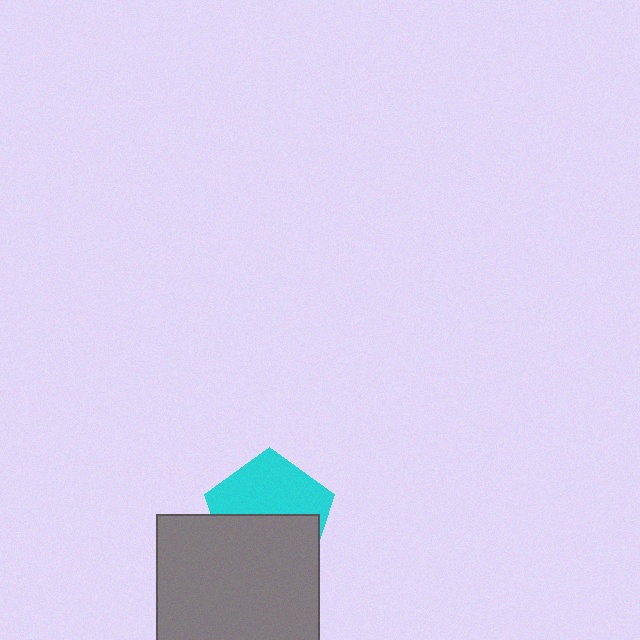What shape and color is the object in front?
The object in front is a gray square.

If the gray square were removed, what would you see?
You would see the complete cyan pentagon.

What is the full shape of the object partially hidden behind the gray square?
The partially hidden object is a cyan pentagon.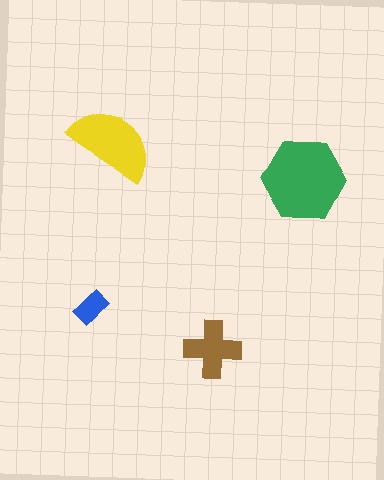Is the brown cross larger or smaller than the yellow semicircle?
Smaller.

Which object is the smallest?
The blue rectangle.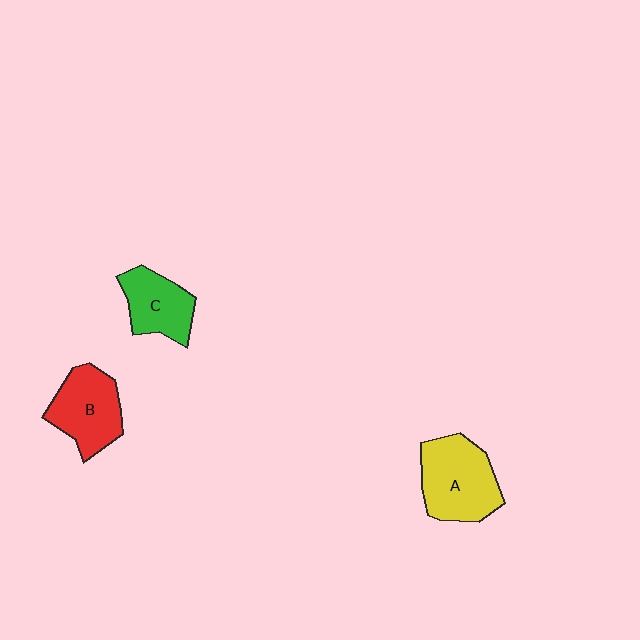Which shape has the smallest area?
Shape C (green).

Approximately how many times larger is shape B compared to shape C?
Approximately 1.2 times.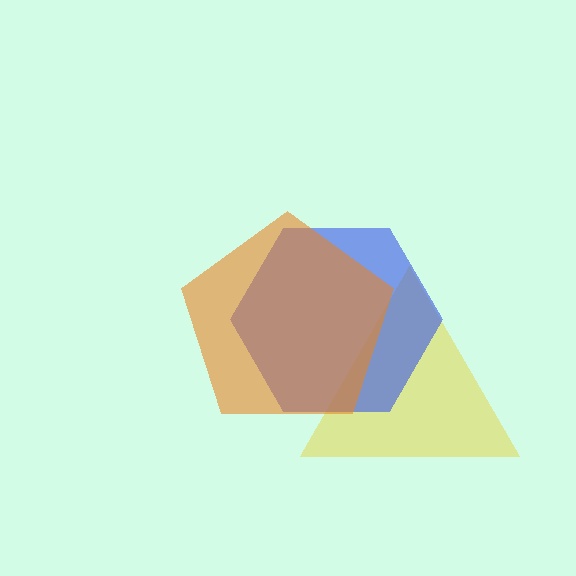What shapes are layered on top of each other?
The layered shapes are: a yellow triangle, a blue hexagon, an orange pentagon.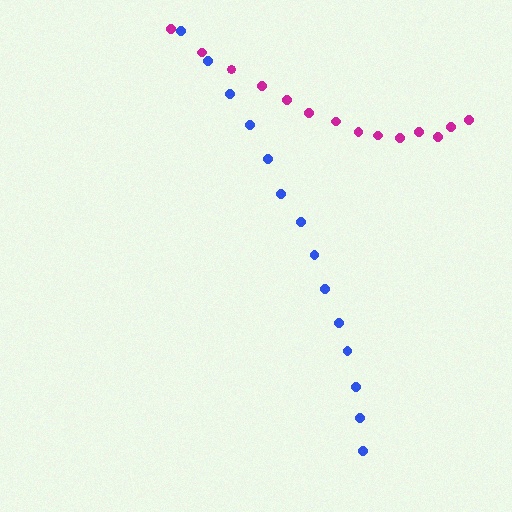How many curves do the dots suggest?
There are 2 distinct paths.